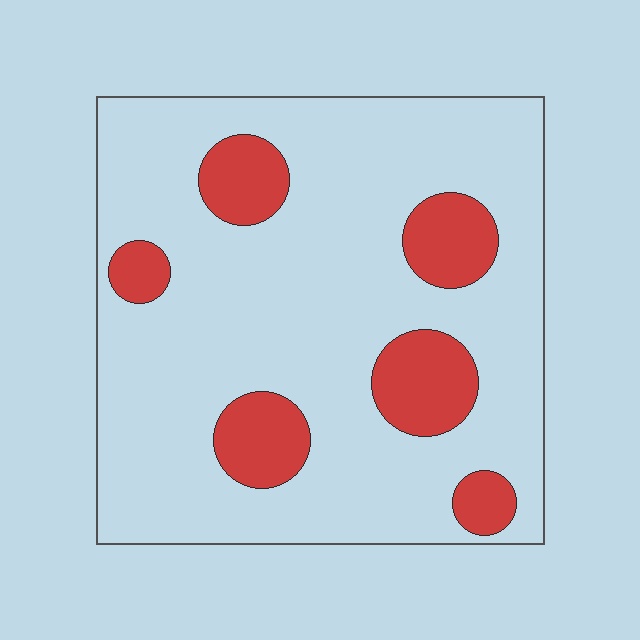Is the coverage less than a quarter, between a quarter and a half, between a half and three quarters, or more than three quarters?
Less than a quarter.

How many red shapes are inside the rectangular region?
6.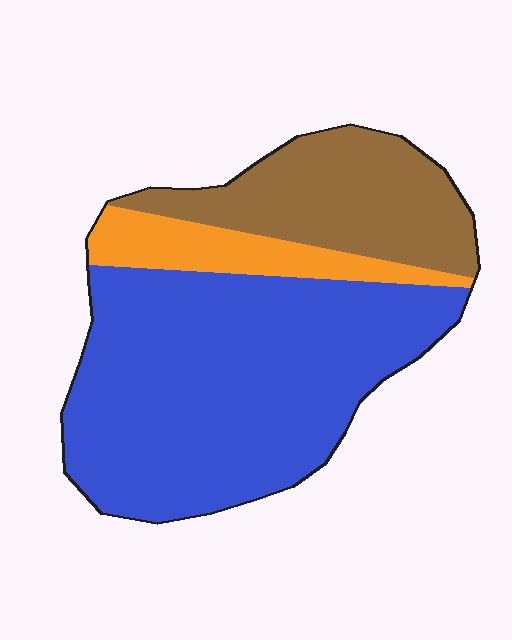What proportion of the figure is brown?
Brown takes up between a sixth and a third of the figure.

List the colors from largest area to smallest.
From largest to smallest: blue, brown, orange.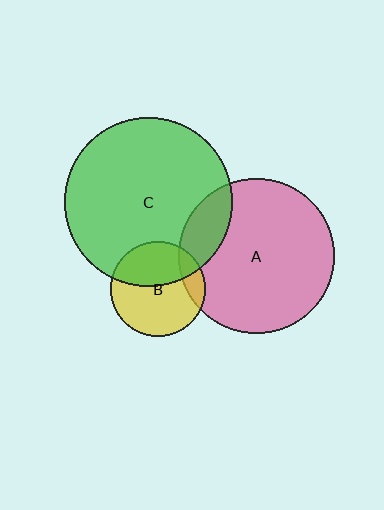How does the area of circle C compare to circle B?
Approximately 3.2 times.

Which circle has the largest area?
Circle C (green).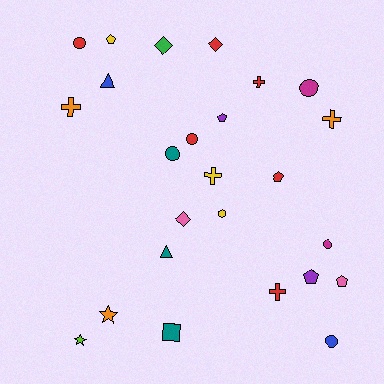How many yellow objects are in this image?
There are 3 yellow objects.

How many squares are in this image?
There is 1 square.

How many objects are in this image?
There are 25 objects.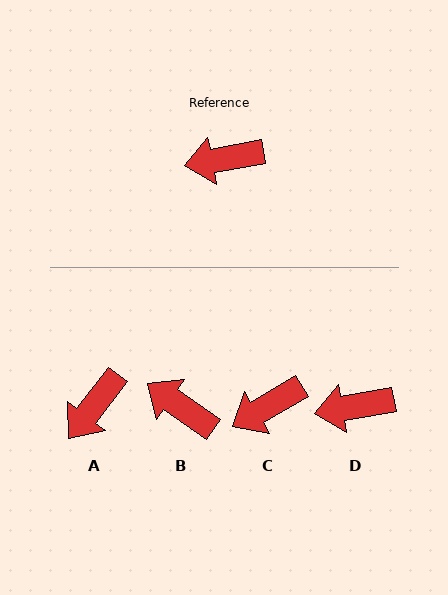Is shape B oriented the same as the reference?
No, it is off by about 46 degrees.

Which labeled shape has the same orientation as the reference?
D.